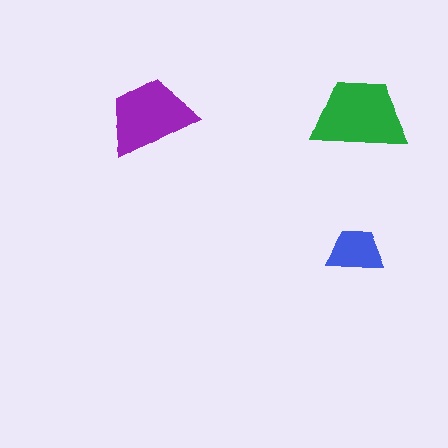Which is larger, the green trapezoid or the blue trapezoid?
The green one.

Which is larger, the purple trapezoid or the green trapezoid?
The green one.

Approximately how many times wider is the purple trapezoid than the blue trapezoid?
About 1.5 times wider.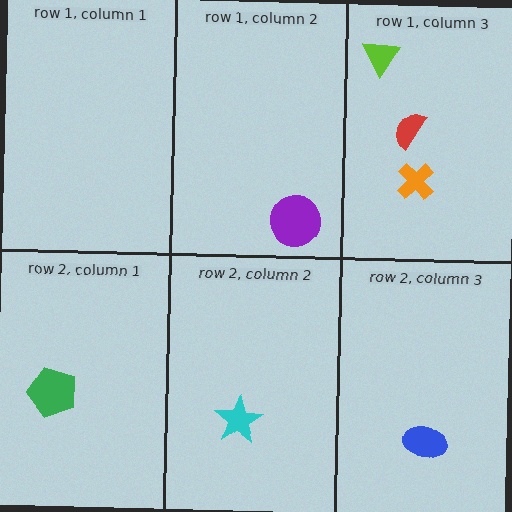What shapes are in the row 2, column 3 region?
The blue ellipse.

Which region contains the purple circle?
The row 1, column 2 region.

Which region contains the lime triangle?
The row 1, column 3 region.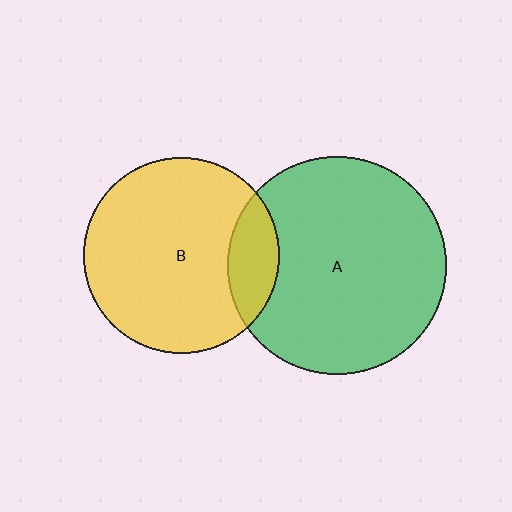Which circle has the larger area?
Circle A (green).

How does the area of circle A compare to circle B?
Approximately 1.2 times.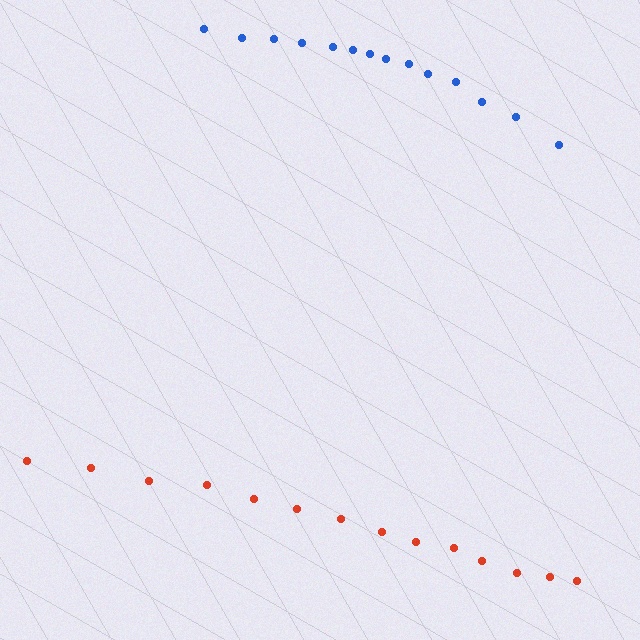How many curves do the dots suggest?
There are 2 distinct paths.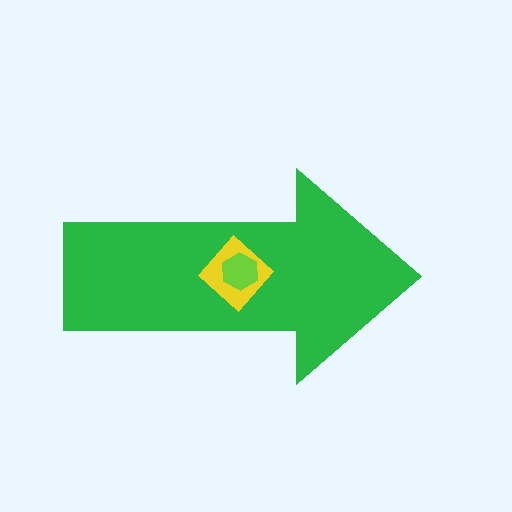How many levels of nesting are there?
3.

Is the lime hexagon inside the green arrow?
Yes.